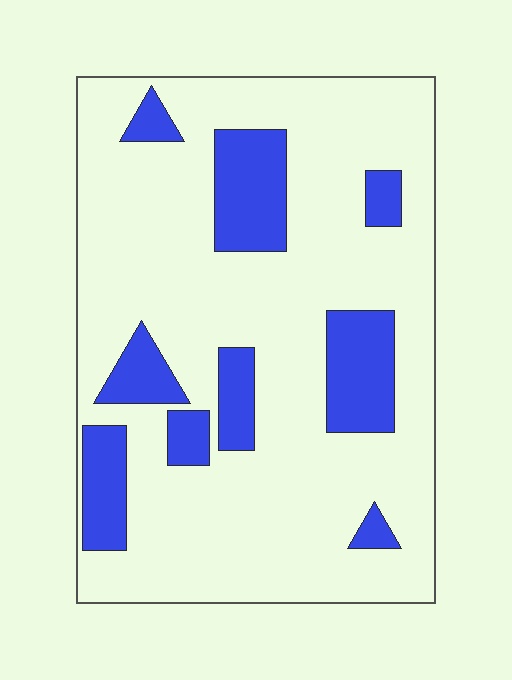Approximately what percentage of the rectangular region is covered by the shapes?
Approximately 20%.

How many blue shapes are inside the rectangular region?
9.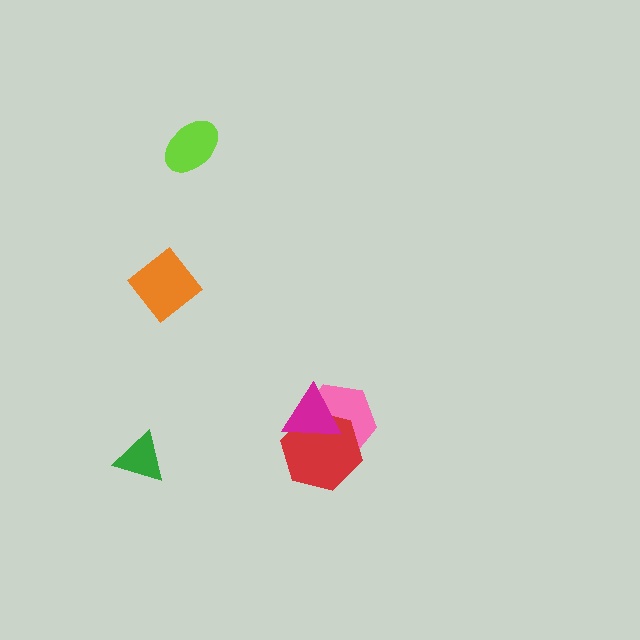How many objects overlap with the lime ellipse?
0 objects overlap with the lime ellipse.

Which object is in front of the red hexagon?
The magenta triangle is in front of the red hexagon.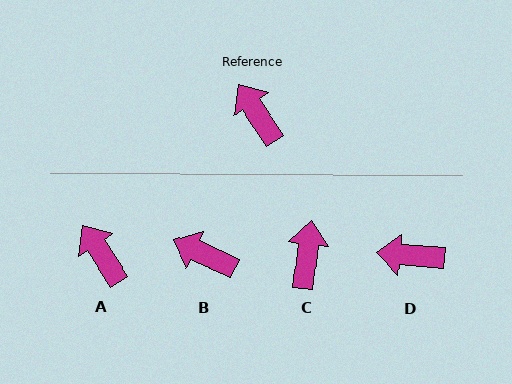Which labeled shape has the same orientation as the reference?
A.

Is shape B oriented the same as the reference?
No, it is off by about 32 degrees.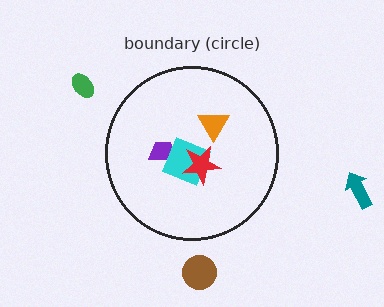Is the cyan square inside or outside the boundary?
Inside.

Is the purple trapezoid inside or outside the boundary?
Inside.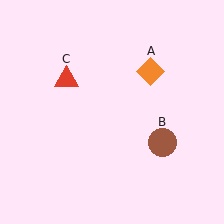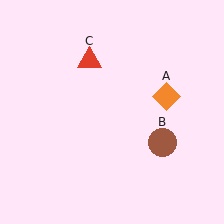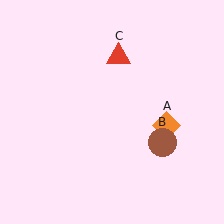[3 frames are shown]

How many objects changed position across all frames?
2 objects changed position: orange diamond (object A), red triangle (object C).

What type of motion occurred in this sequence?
The orange diamond (object A), red triangle (object C) rotated clockwise around the center of the scene.